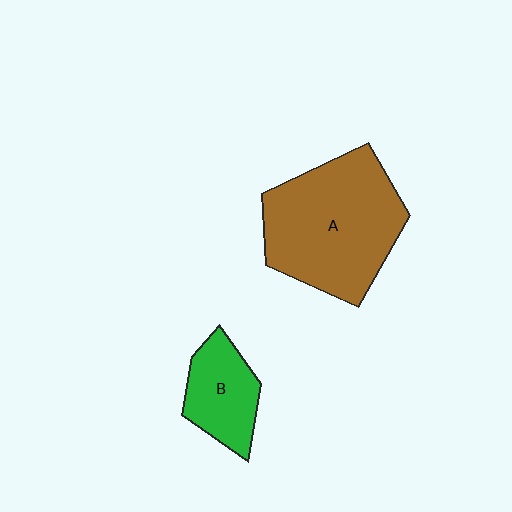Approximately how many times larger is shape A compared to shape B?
Approximately 2.3 times.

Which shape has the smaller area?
Shape B (green).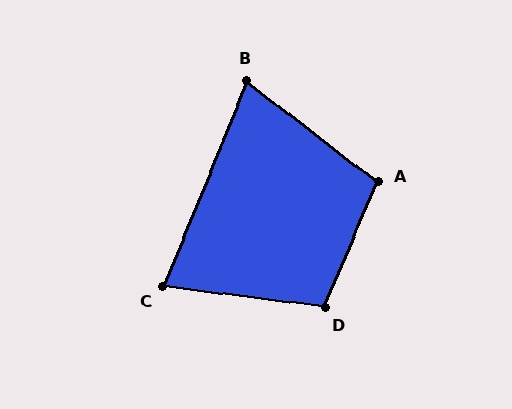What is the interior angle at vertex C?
Approximately 75 degrees (acute).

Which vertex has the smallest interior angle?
B, at approximately 75 degrees.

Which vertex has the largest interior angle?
D, at approximately 105 degrees.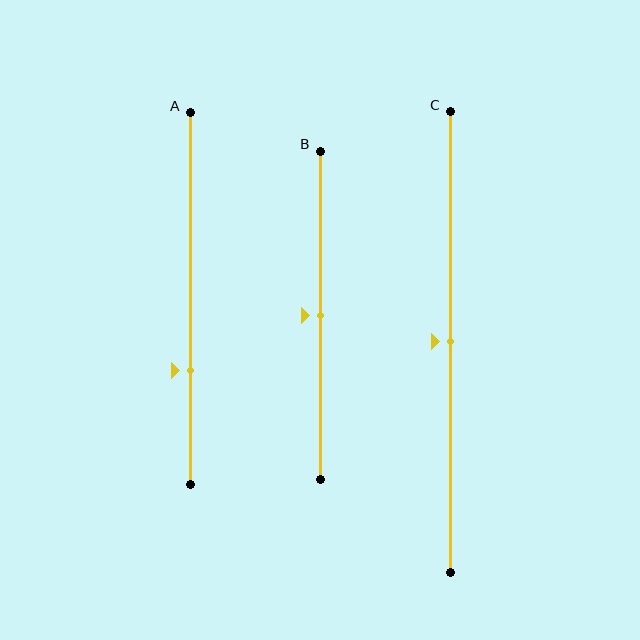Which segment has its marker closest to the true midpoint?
Segment B has its marker closest to the true midpoint.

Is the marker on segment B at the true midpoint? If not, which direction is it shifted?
Yes, the marker on segment B is at the true midpoint.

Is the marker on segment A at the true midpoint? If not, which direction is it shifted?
No, the marker on segment A is shifted downward by about 19% of the segment length.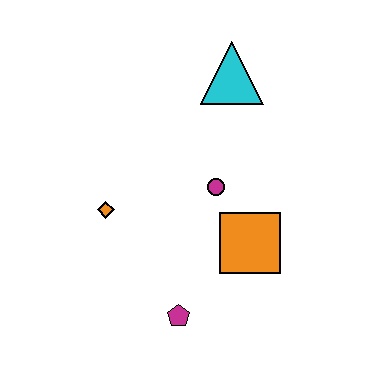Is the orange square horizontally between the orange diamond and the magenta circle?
No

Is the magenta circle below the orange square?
No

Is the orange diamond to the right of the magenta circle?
No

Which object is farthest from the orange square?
The cyan triangle is farthest from the orange square.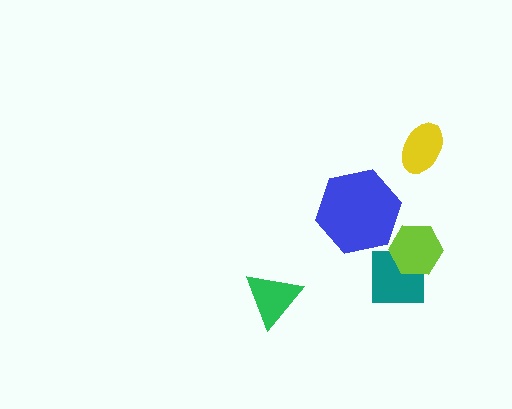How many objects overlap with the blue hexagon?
0 objects overlap with the blue hexagon.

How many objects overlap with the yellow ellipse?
0 objects overlap with the yellow ellipse.